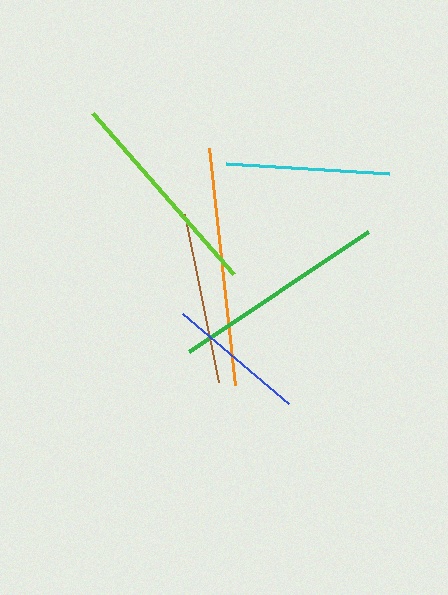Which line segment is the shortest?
The blue line is the shortest at approximately 139 pixels.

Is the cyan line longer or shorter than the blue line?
The cyan line is longer than the blue line.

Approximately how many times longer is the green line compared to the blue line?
The green line is approximately 1.5 times the length of the blue line.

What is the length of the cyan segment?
The cyan segment is approximately 164 pixels long.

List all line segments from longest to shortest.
From longest to shortest: orange, green, lime, brown, cyan, blue.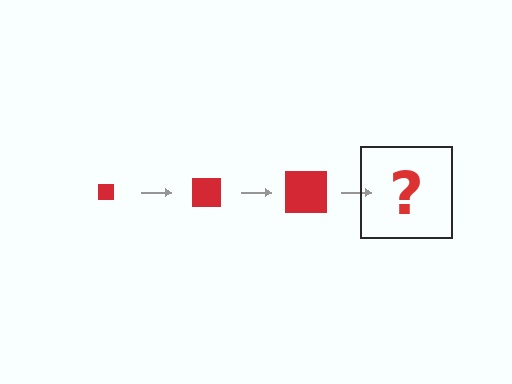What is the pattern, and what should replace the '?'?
The pattern is that the square gets progressively larger each step. The '?' should be a red square, larger than the previous one.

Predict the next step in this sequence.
The next step is a red square, larger than the previous one.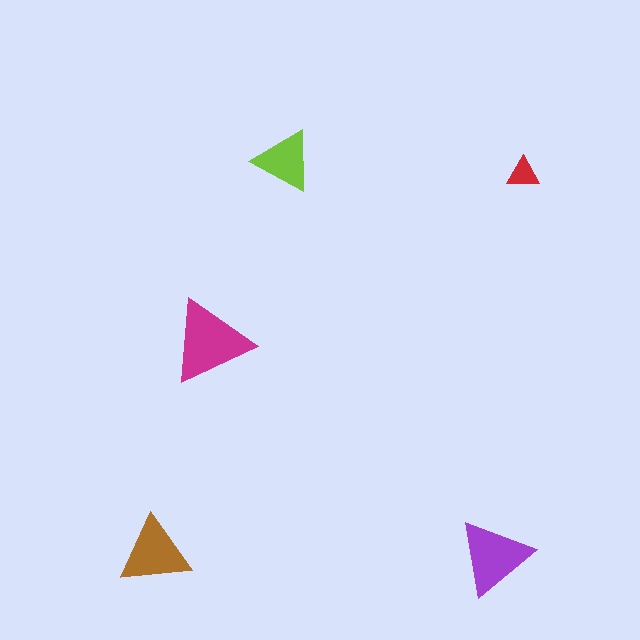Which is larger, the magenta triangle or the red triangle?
The magenta one.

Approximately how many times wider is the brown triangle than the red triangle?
About 2 times wider.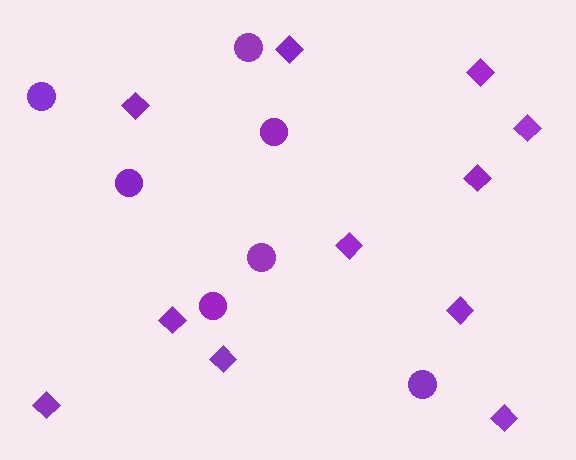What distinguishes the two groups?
There are 2 groups: one group of diamonds (11) and one group of circles (7).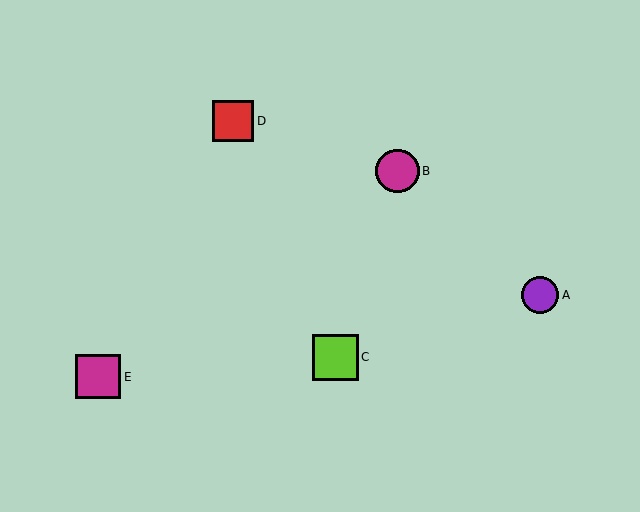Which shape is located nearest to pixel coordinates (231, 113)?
The red square (labeled D) at (233, 121) is nearest to that location.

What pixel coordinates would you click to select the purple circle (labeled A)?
Click at (540, 295) to select the purple circle A.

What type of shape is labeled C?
Shape C is a lime square.